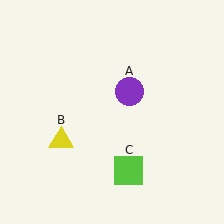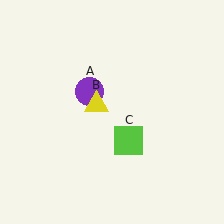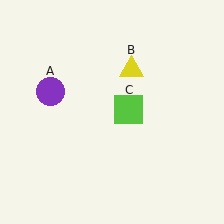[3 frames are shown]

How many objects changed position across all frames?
3 objects changed position: purple circle (object A), yellow triangle (object B), lime square (object C).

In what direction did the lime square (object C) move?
The lime square (object C) moved up.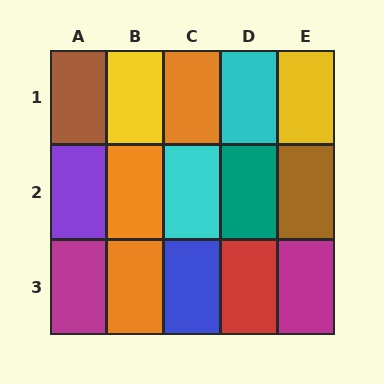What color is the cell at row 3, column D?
Red.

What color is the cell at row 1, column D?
Cyan.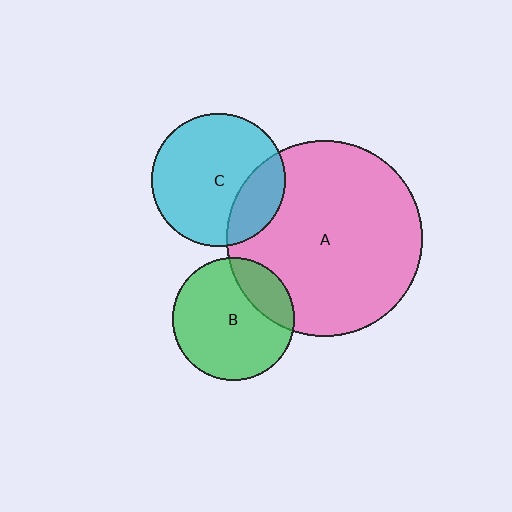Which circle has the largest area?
Circle A (pink).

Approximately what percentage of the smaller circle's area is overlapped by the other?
Approximately 20%.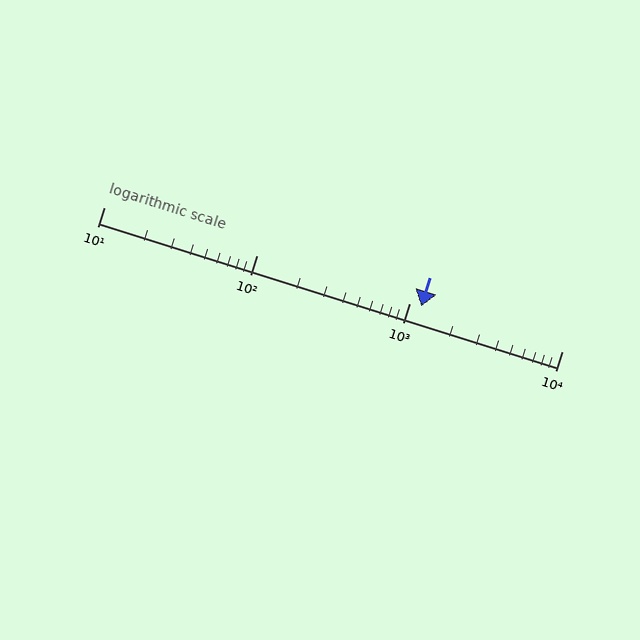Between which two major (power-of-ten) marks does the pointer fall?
The pointer is between 1000 and 10000.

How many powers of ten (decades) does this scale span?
The scale spans 3 decades, from 10 to 10000.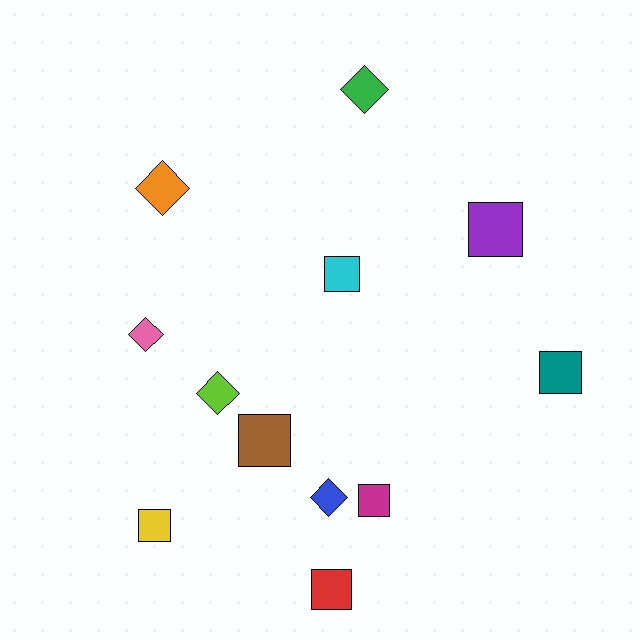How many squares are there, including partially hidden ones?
There are 7 squares.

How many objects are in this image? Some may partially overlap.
There are 12 objects.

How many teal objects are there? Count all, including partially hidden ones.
There is 1 teal object.